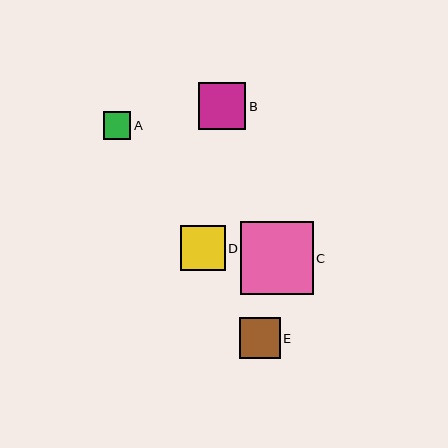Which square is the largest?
Square C is the largest with a size of approximately 73 pixels.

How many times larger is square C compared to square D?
Square C is approximately 1.6 times the size of square D.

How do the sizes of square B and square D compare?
Square B and square D are approximately the same size.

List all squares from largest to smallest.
From largest to smallest: C, B, D, E, A.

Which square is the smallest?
Square A is the smallest with a size of approximately 27 pixels.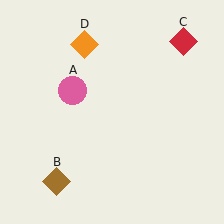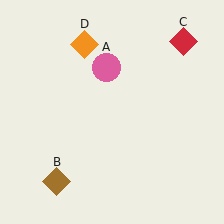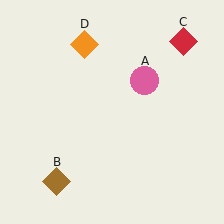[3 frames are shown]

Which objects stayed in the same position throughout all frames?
Brown diamond (object B) and red diamond (object C) and orange diamond (object D) remained stationary.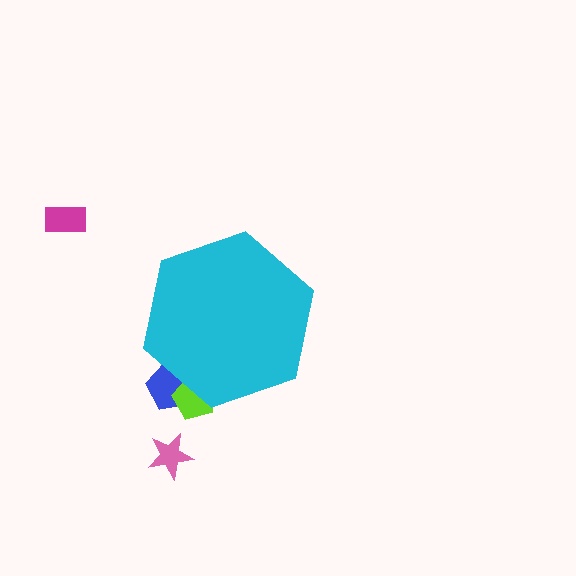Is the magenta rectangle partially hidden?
No, the magenta rectangle is fully visible.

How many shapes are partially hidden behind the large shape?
2 shapes are partially hidden.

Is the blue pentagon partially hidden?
Yes, the blue pentagon is partially hidden behind the cyan hexagon.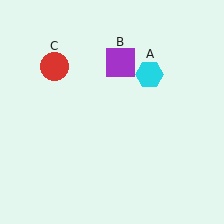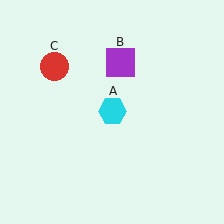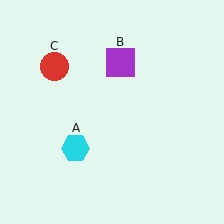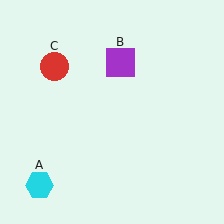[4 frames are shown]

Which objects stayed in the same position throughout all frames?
Purple square (object B) and red circle (object C) remained stationary.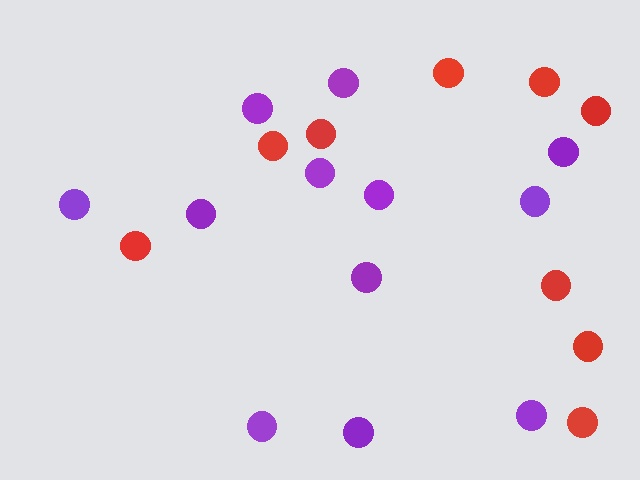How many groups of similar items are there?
There are 2 groups: one group of red circles (9) and one group of purple circles (12).